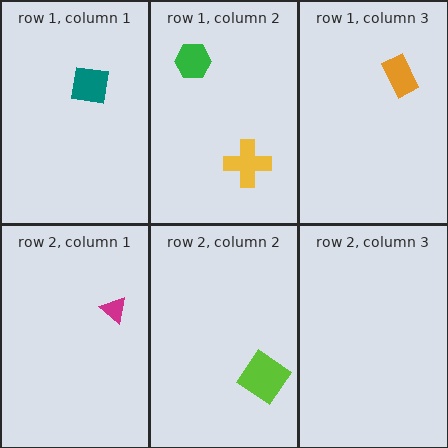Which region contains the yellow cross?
The row 1, column 2 region.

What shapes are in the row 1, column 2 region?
The green hexagon, the yellow cross.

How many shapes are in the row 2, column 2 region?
1.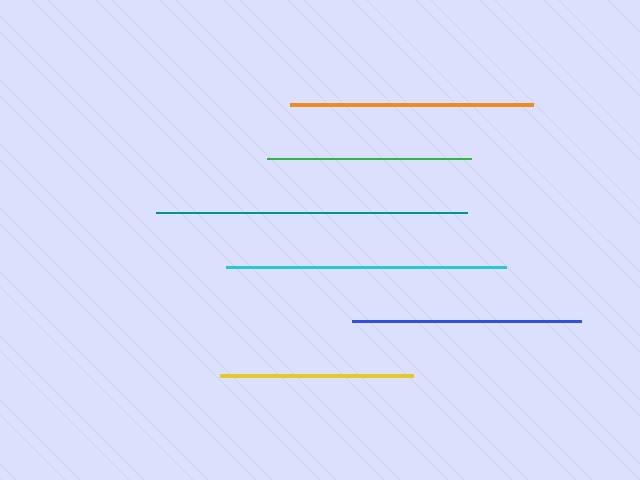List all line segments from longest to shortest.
From longest to shortest: teal, cyan, orange, blue, green, yellow.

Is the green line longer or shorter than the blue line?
The blue line is longer than the green line.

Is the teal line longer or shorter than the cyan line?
The teal line is longer than the cyan line.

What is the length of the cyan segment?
The cyan segment is approximately 280 pixels long.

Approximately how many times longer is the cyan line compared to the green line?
The cyan line is approximately 1.4 times the length of the green line.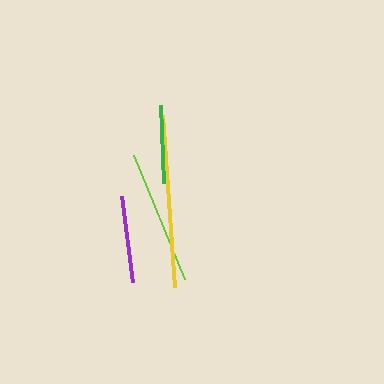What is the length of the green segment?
The green segment is approximately 78 pixels long.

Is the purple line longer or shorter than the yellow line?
The yellow line is longer than the purple line.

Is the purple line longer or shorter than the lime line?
The lime line is longer than the purple line.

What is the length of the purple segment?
The purple segment is approximately 86 pixels long.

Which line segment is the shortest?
The green line is the shortest at approximately 78 pixels.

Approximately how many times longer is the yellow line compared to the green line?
The yellow line is approximately 2.2 times the length of the green line.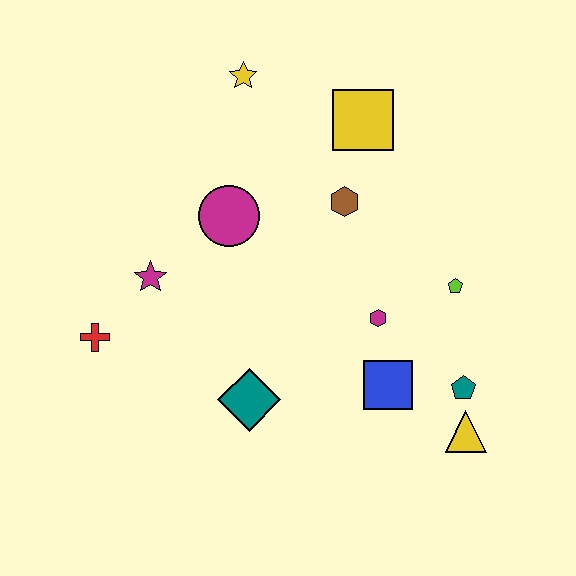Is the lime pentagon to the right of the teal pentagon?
No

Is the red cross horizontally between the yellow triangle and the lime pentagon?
No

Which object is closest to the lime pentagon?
The magenta hexagon is closest to the lime pentagon.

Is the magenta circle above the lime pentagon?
Yes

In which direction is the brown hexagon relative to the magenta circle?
The brown hexagon is to the right of the magenta circle.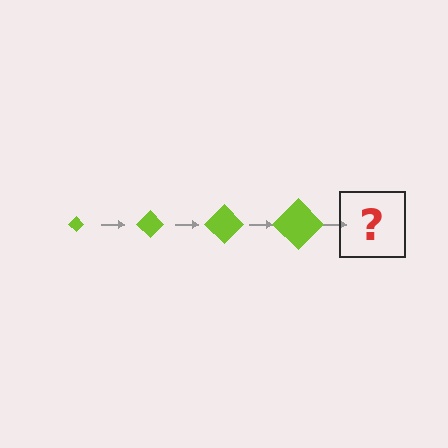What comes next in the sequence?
The next element should be a lime diamond, larger than the previous one.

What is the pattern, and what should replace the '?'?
The pattern is that the diamond gets progressively larger each step. The '?' should be a lime diamond, larger than the previous one.